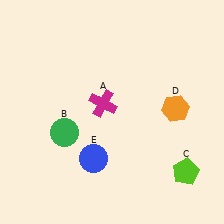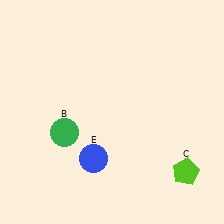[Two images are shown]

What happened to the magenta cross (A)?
The magenta cross (A) was removed in Image 2. It was in the top-left area of Image 1.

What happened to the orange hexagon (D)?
The orange hexagon (D) was removed in Image 2. It was in the top-right area of Image 1.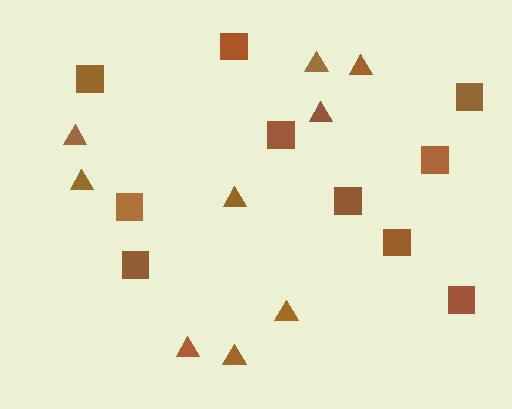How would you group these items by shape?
There are 2 groups: one group of squares (10) and one group of triangles (9).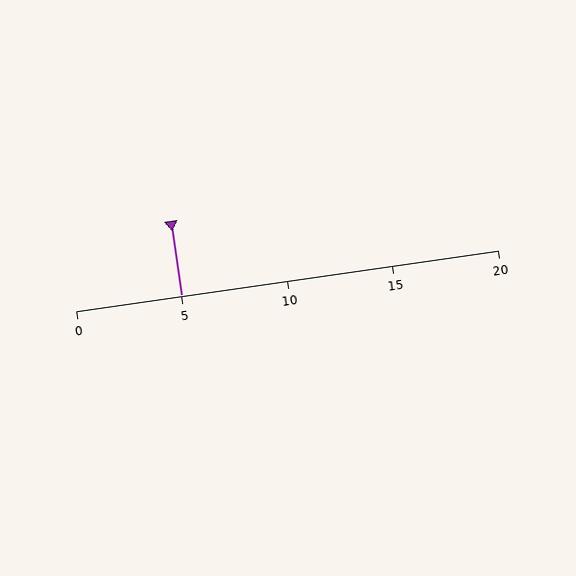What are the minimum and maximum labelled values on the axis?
The axis runs from 0 to 20.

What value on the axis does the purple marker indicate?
The marker indicates approximately 5.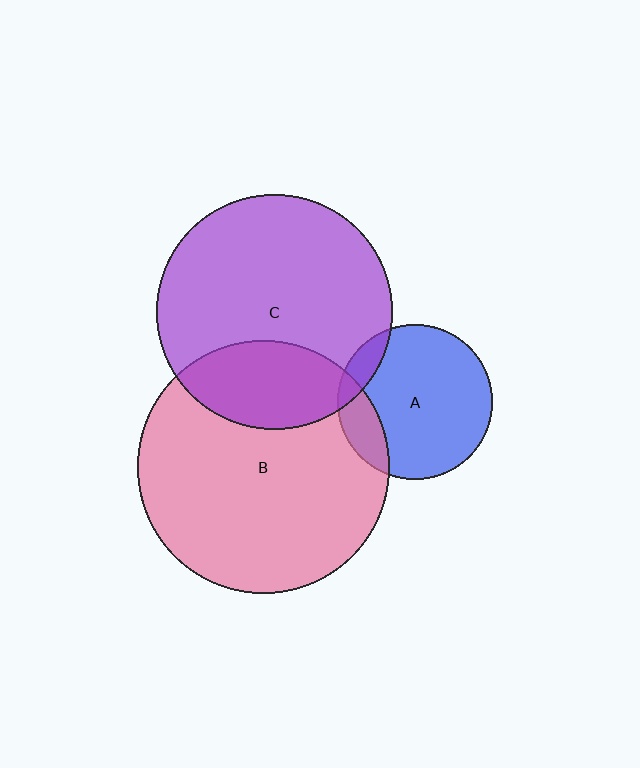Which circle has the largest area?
Circle B (pink).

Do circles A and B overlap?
Yes.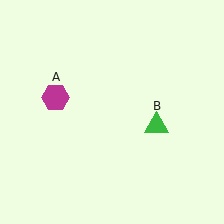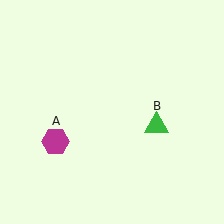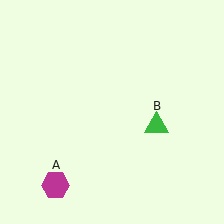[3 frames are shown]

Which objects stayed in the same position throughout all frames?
Green triangle (object B) remained stationary.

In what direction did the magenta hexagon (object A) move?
The magenta hexagon (object A) moved down.